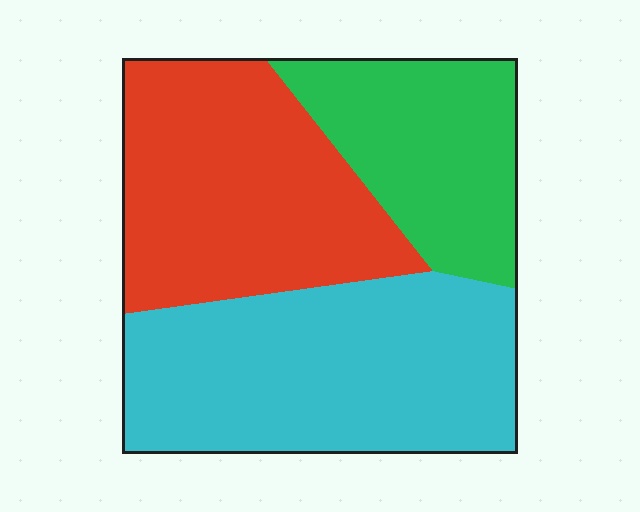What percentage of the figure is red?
Red covers 35% of the figure.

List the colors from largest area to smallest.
From largest to smallest: cyan, red, green.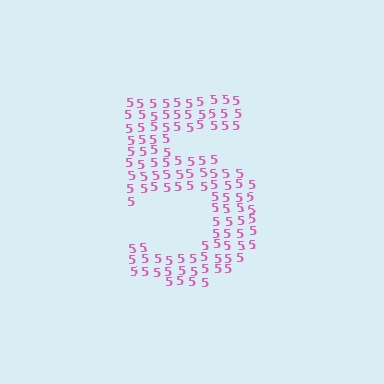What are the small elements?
The small elements are digit 5's.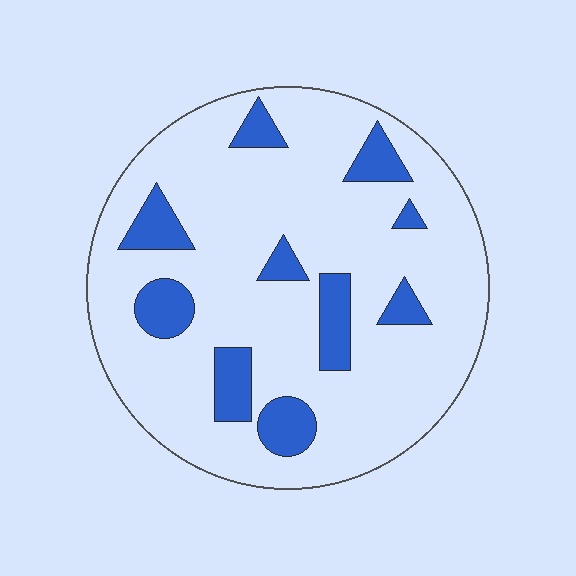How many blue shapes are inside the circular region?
10.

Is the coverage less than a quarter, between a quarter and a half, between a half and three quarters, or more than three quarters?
Less than a quarter.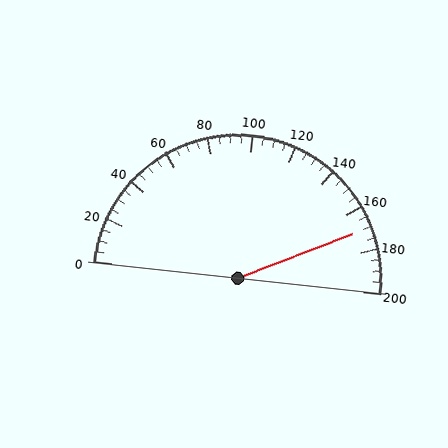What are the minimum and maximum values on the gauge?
The gauge ranges from 0 to 200.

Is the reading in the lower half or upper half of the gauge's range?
The reading is in the upper half of the range (0 to 200).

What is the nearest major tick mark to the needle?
The nearest major tick mark is 160.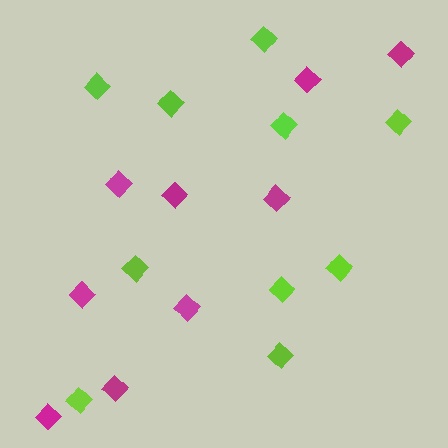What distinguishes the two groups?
There are 2 groups: one group of magenta diamonds (9) and one group of lime diamonds (10).